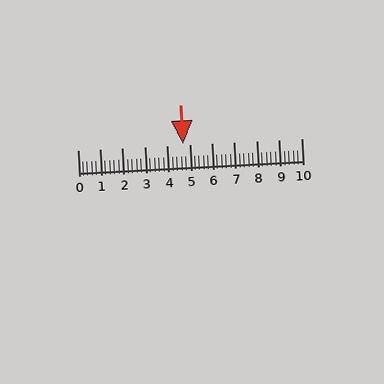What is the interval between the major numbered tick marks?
The major tick marks are spaced 1 units apart.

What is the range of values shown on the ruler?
The ruler shows values from 0 to 10.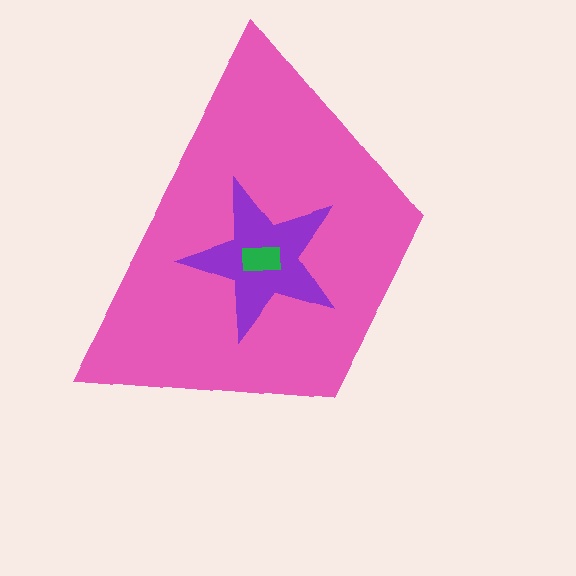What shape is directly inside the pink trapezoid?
The purple star.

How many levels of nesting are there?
3.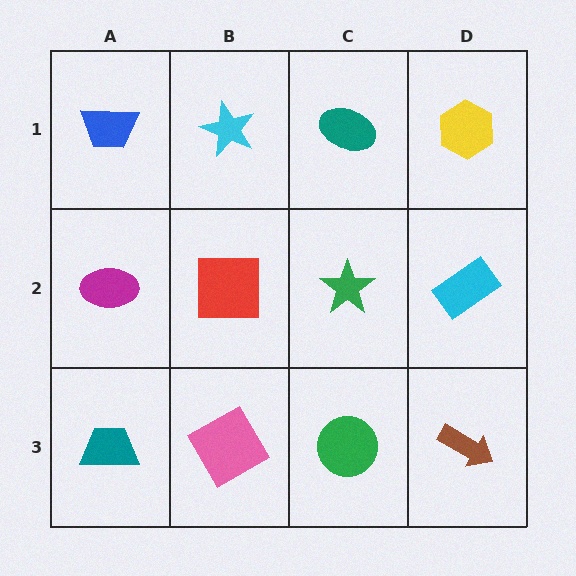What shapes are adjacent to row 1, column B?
A red square (row 2, column B), a blue trapezoid (row 1, column A), a teal ellipse (row 1, column C).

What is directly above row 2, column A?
A blue trapezoid.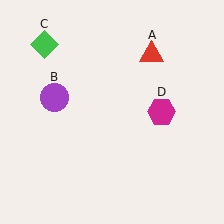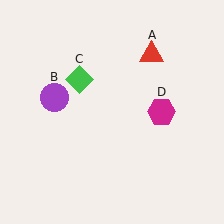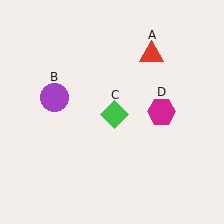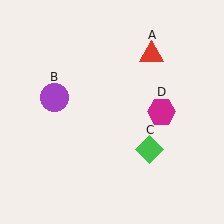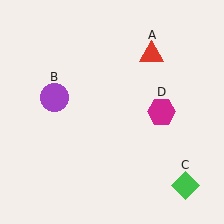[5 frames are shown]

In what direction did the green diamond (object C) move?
The green diamond (object C) moved down and to the right.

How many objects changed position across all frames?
1 object changed position: green diamond (object C).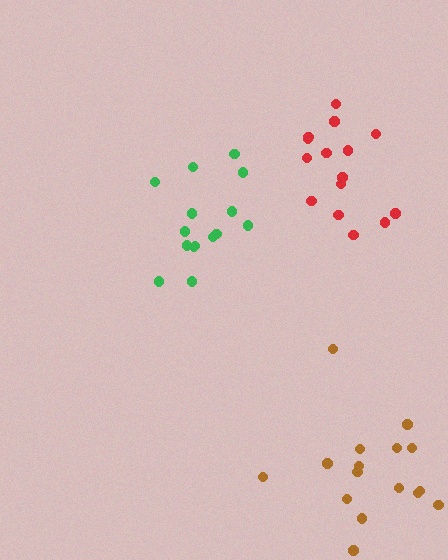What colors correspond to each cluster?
The clusters are colored: green, red, brown.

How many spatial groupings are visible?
There are 3 spatial groupings.